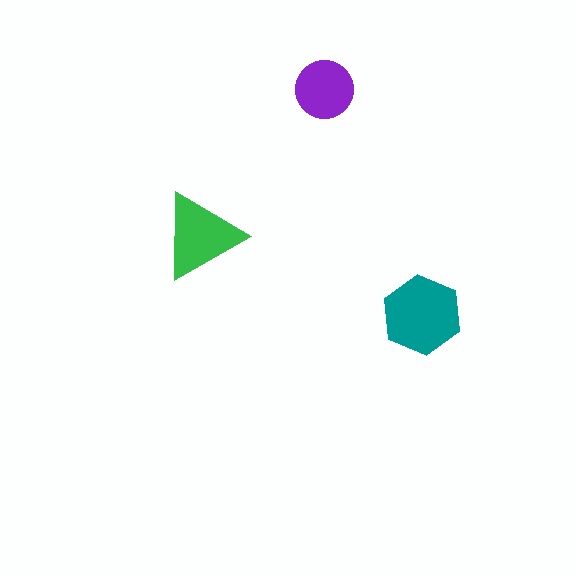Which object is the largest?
The teal hexagon.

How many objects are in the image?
There are 3 objects in the image.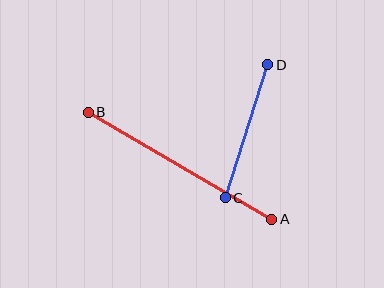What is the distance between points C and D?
The distance is approximately 140 pixels.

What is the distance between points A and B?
The distance is approximately 212 pixels.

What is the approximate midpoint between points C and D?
The midpoint is at approximately (247, 131) pixels.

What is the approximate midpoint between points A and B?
The midpoint is at approximately (180, 166) pixels.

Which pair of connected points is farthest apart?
Points A and B are farthest apart.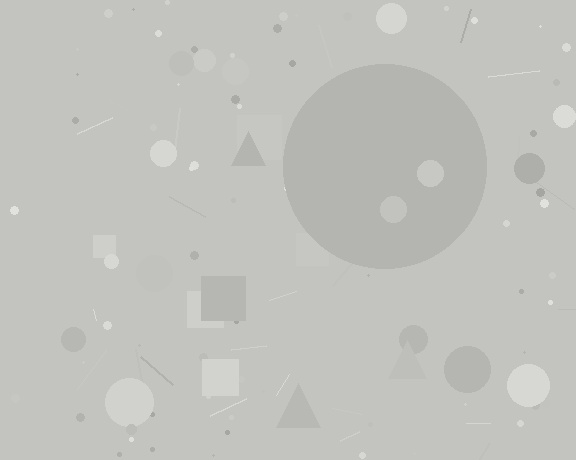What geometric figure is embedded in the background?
A circle is embedded in the background.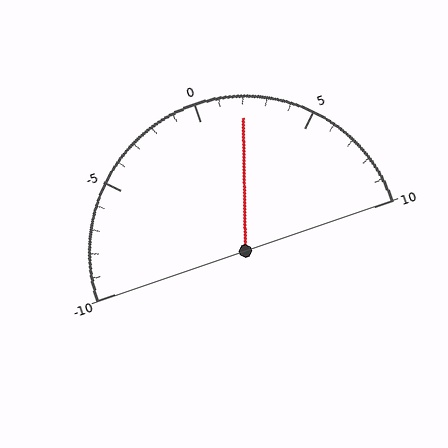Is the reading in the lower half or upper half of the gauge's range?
The reading is in the upper half of the range (-10 to 10).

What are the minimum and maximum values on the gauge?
The gauge ranges from -10 to 10.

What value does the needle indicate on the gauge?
The needle indicates approximately 2.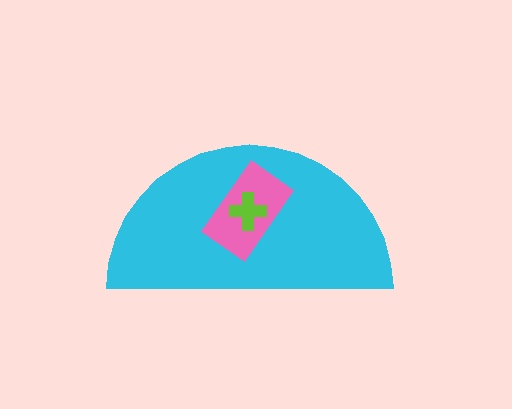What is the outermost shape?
The cyan semicircle.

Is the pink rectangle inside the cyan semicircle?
Yes.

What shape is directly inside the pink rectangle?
The lime cross.